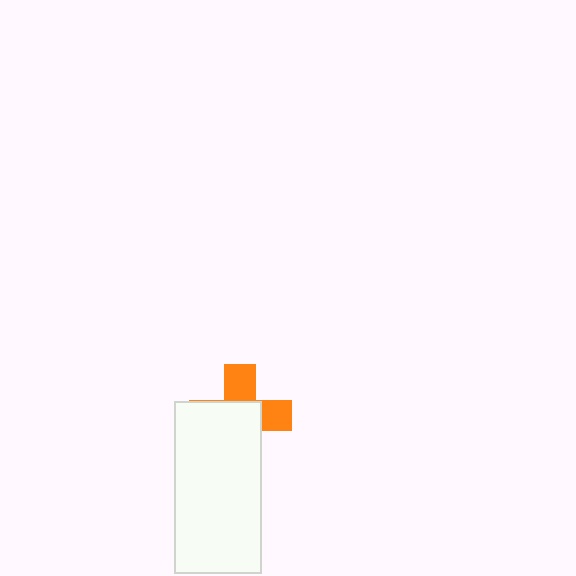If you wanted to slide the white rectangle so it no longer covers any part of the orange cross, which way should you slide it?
Slide it toward the lower-left — that is the most direct way to separate the two shapes.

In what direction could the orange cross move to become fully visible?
The orange cross could move toward the upper-right. That would shift it out from behind the white rectangle entirely.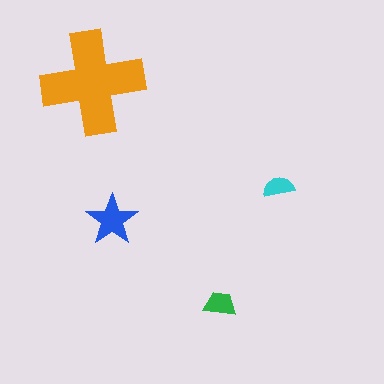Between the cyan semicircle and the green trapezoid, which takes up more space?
The green trapezoid.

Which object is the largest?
The orange cross.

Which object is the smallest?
The cyan semicircle.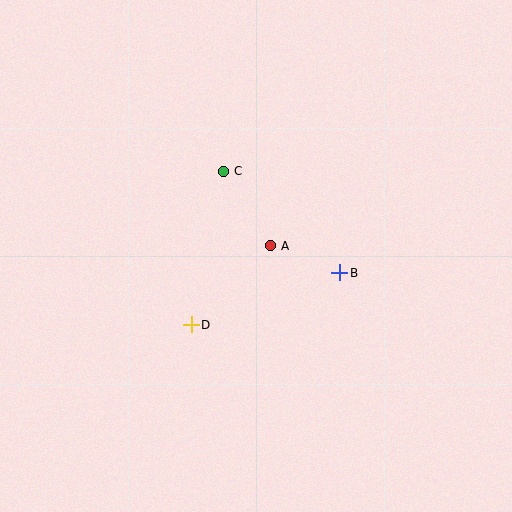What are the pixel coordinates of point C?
Point C is at (224, 171).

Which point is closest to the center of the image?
Point A at (271, 246) is closest to the center.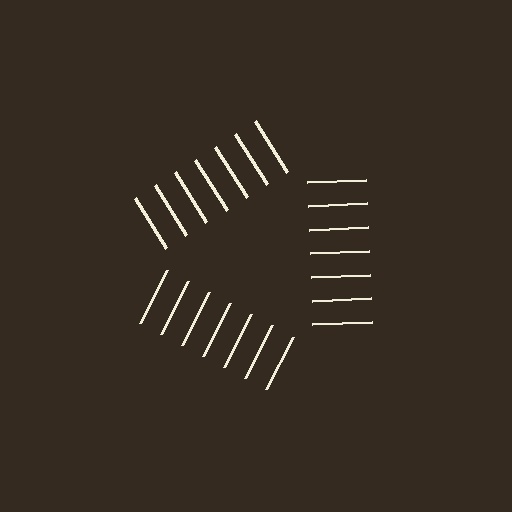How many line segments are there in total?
21 — 7 along each of the 3 edges.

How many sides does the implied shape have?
3 sides — the line-ends trace a triangle.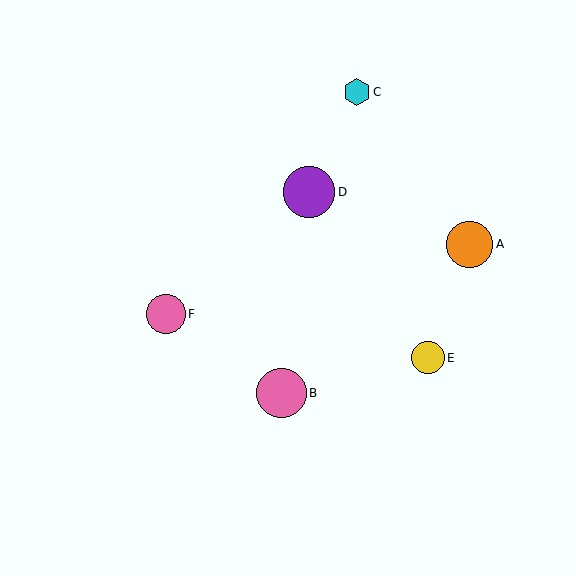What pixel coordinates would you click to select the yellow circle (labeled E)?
Click at (428, 358) to select the yellow circle E.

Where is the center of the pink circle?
The center of the pink circle is at (166, 314).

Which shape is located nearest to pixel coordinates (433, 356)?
The yellow circle (labeled E) at (428, 358) is nearest to that location.